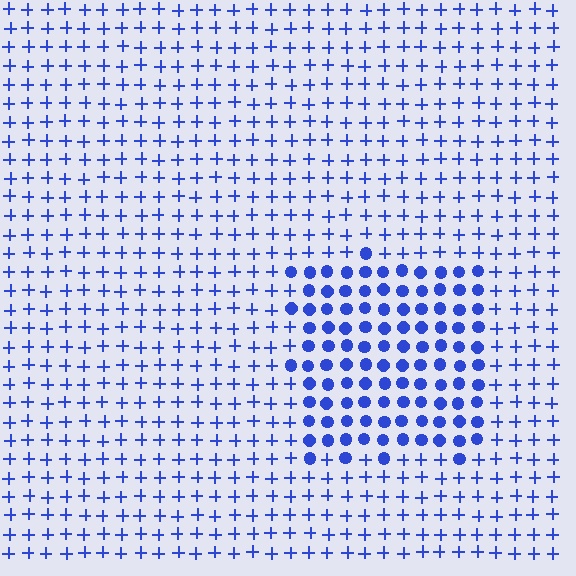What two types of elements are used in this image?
The image uses circles inside the rectangle region and plus signs outside it.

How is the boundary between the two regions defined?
The boundary is defined by a change in element shape: circles inside vs. plus signs outside. All elements share the same color and spacing.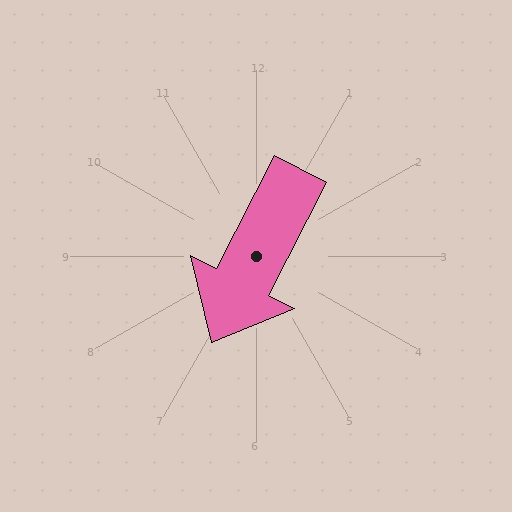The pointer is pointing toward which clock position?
Roughly 7 o'clock.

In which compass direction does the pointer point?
Southwest.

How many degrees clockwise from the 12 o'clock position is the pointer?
Approximately 207 degrees.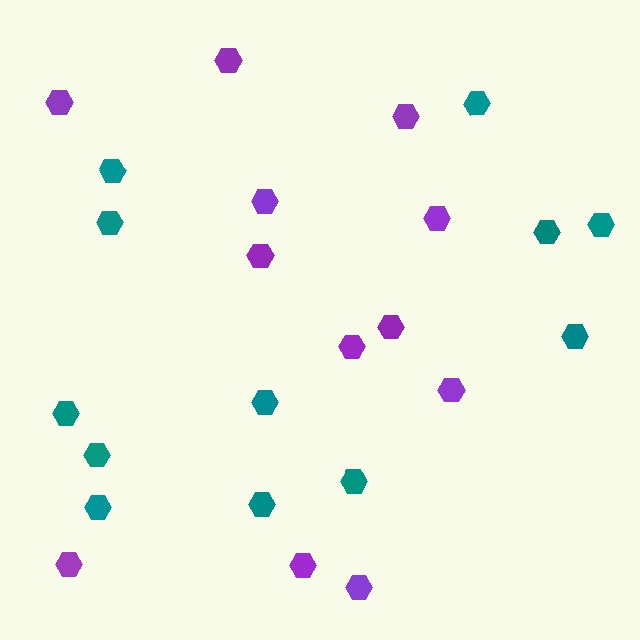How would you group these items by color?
There are 2 groups: one group of purple hexagons (12) and one group of teal hexagons (12).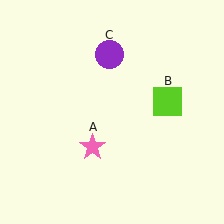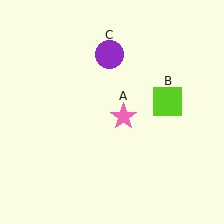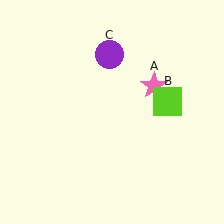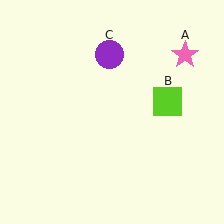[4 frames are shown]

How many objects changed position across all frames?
1 object changed position: pink star (object A).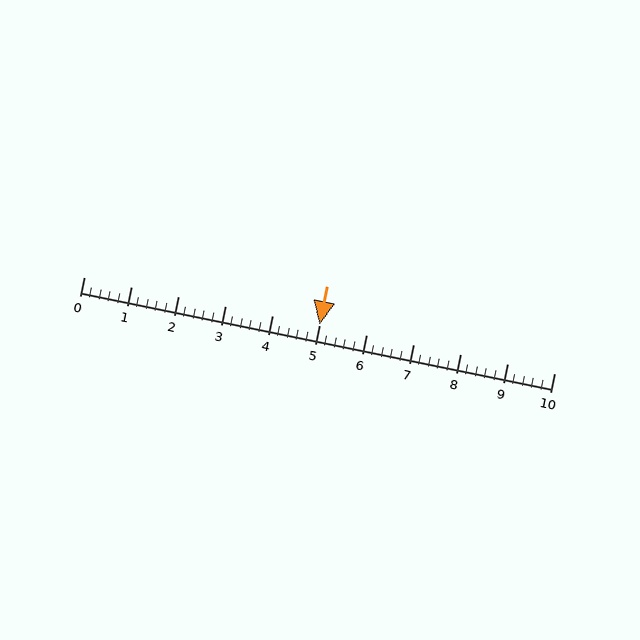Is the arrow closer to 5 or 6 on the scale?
The arrow is closer to 5.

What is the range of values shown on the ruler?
The ruler shows values from 0 to 10.